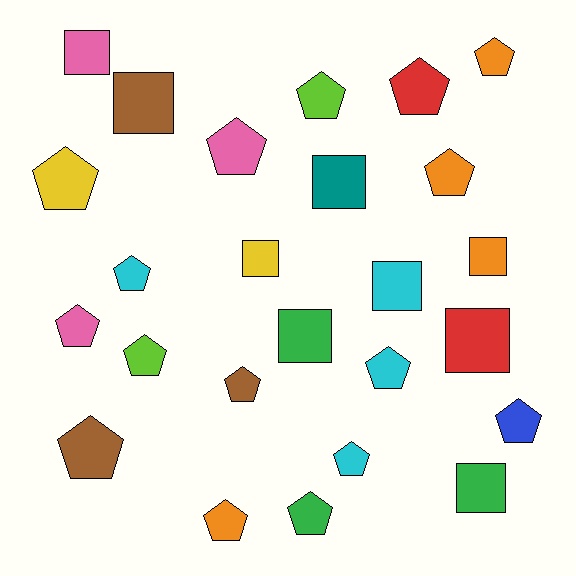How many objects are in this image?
There are 25 objects.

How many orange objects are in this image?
There are 4 orange objects.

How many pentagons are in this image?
There are 16 pentagons.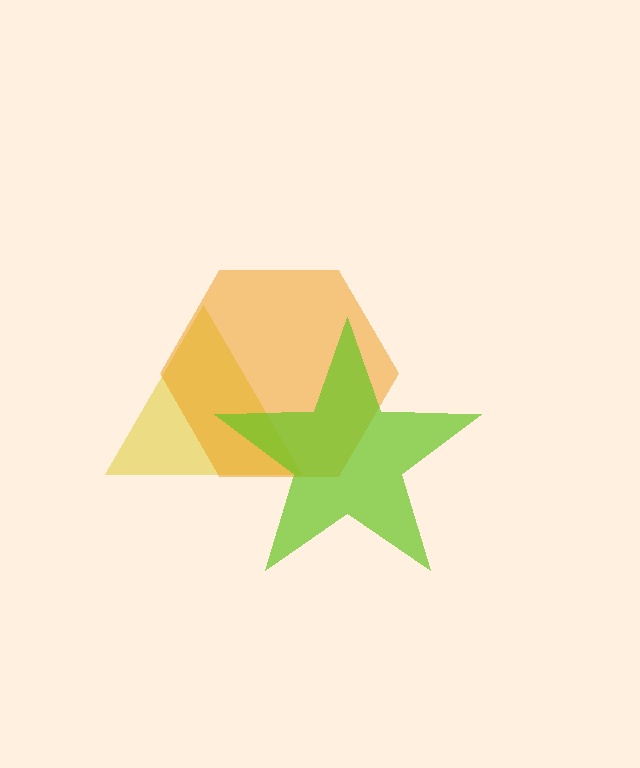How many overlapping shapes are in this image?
There are 3 overlapping shapes in the image.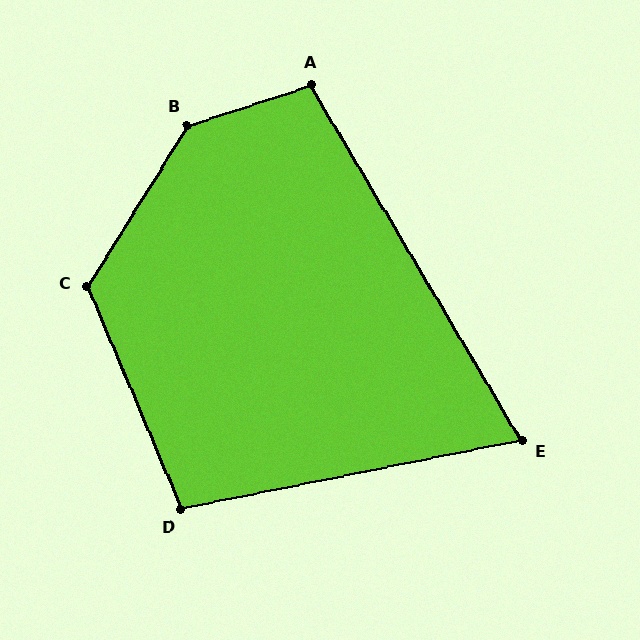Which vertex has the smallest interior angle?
E, at approximately 71 degrees.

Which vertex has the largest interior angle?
B, at approximately 140 degrees.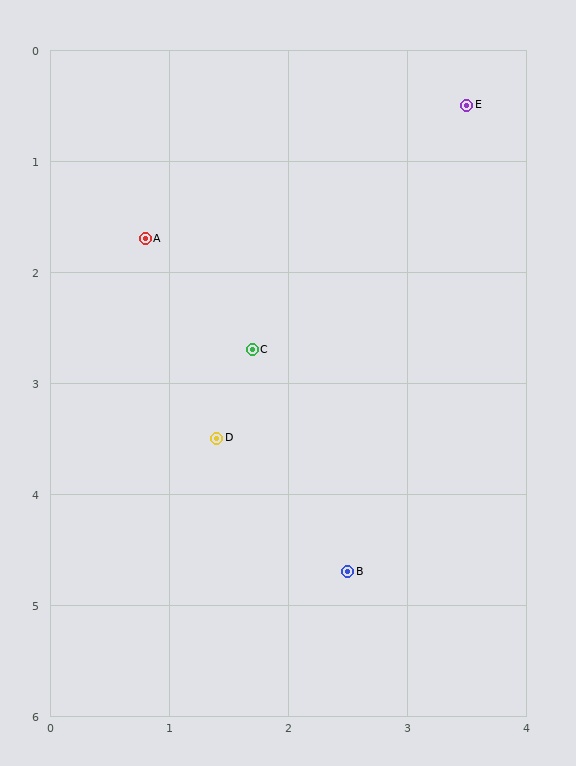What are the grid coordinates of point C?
Point C is at approximately (1.7, 2.7).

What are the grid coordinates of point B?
Point B is at approximately (2.5, 4.7).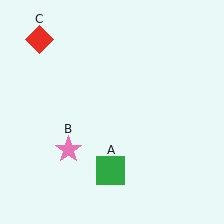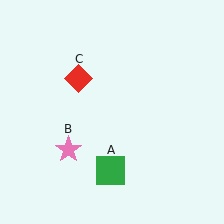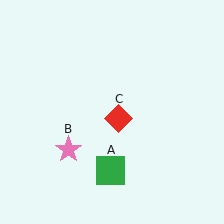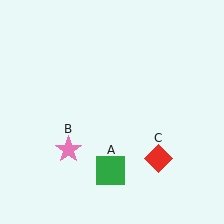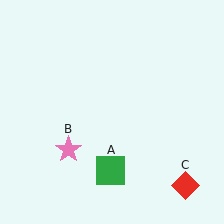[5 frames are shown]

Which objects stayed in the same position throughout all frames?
Green square (object A) and pink star (object B) remained stationary.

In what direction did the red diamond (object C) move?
The red diamond (object C) moved down and to the right.